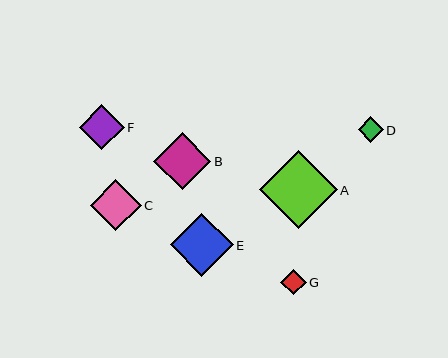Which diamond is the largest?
Diamond A is the largest with a size of approximately 78 pixels.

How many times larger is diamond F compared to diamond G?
Diamond F is approximately 1.8 times the size of diamond G.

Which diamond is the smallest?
Diamond G is the smallest with a size of approximately 25 pixels.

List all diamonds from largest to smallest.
From largest to smallest: A, E, B, C, F, D, G.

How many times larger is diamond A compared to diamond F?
Diamond A is approximately 1.7 times the size of diamond F.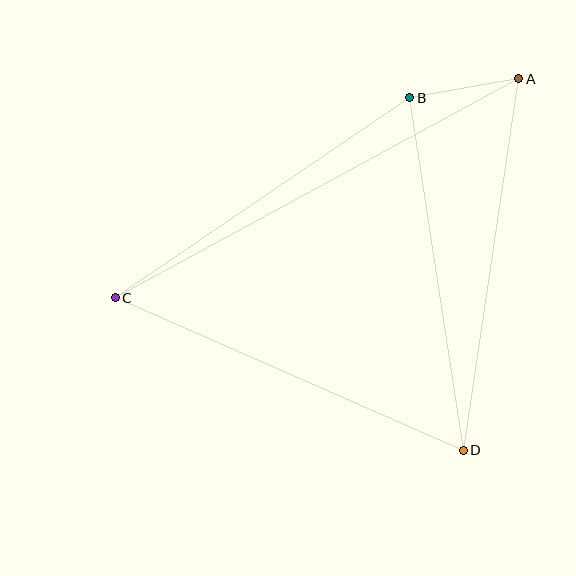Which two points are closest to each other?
Points A and B are closest to each other.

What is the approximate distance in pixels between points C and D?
The distance between C and D is approximately 380 pixels.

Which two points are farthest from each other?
Points A and C are farthest from each other.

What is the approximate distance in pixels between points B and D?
The distance between B and D is approximately 357 pixels.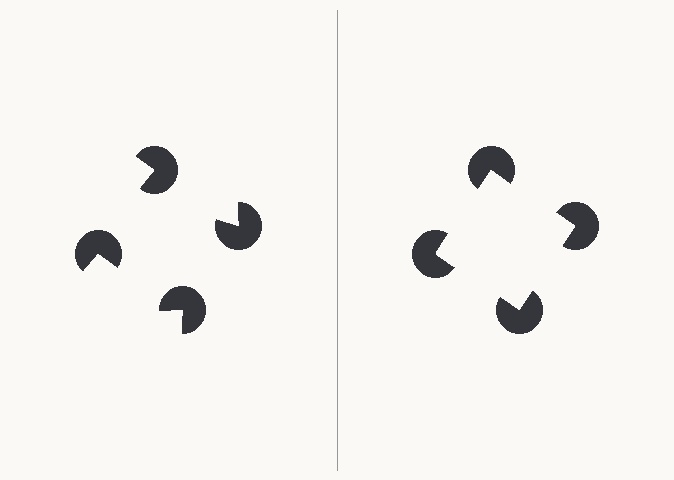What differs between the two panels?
The pac-man discs are positioned identically on both sides; only the wedge orientations differ. On the right they align to a square; on the left they are misaligned.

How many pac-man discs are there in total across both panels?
8 — 4 on each side.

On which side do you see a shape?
An illusory square appears on the right side. On the left side the wedge cuts are rotated, so no coherent shape forms.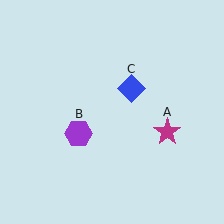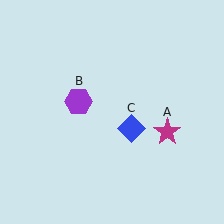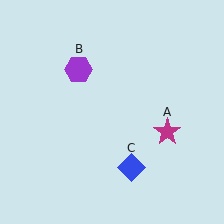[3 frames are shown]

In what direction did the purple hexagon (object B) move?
The purple hexagon (object B) moved up.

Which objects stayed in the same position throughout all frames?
Magenta star (object A) remained stationary.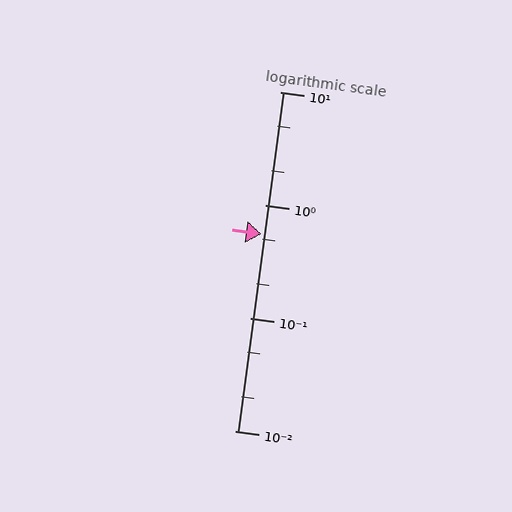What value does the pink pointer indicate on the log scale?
The pointer indicates approximately 0.55.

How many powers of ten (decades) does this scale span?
The scale spans 3 decades, from 0.01 to 10.